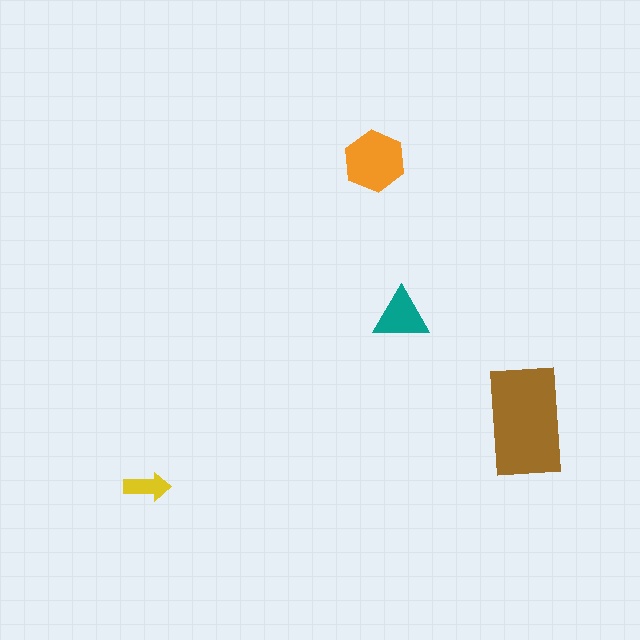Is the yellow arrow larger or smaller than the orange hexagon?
Smaller.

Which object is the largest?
The brown rectangle.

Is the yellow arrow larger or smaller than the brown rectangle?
Smaller.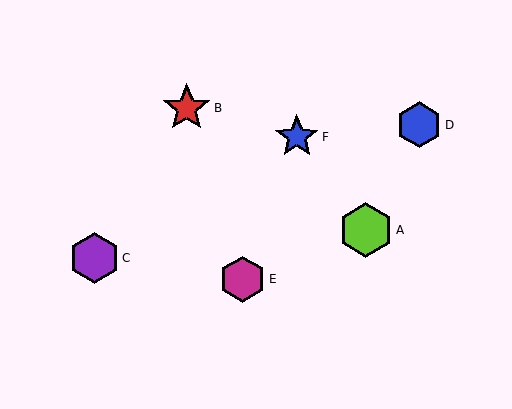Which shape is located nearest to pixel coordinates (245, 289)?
The magenta hexagon (labeled E) at (242, 279) is nearest to that location.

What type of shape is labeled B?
Shape B is a red star.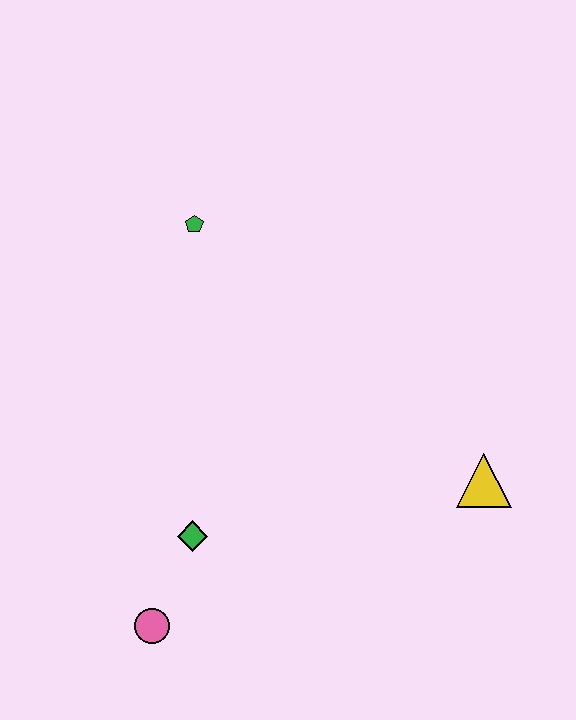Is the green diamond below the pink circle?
No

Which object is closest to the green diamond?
The pink circle is closest to the green diamond.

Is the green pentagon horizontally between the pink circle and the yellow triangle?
Yes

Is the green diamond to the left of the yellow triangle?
Yes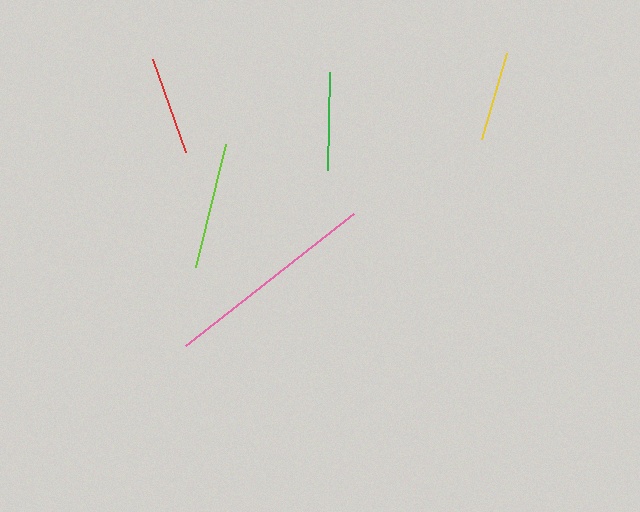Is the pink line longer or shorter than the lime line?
The pink line is longer than the lime line.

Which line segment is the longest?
The pink line is the longest at approximately 213 pixels.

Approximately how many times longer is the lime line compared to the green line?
The lime line is approximately 1.3 times the length of the green line.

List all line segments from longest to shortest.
From longest to shortest: pink, lime, red, green, yellow.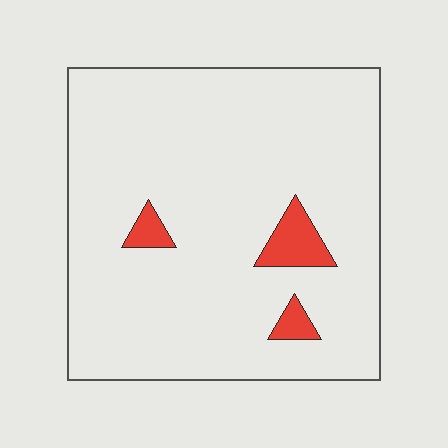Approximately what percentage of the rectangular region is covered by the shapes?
Approximately 5%.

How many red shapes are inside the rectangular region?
3.